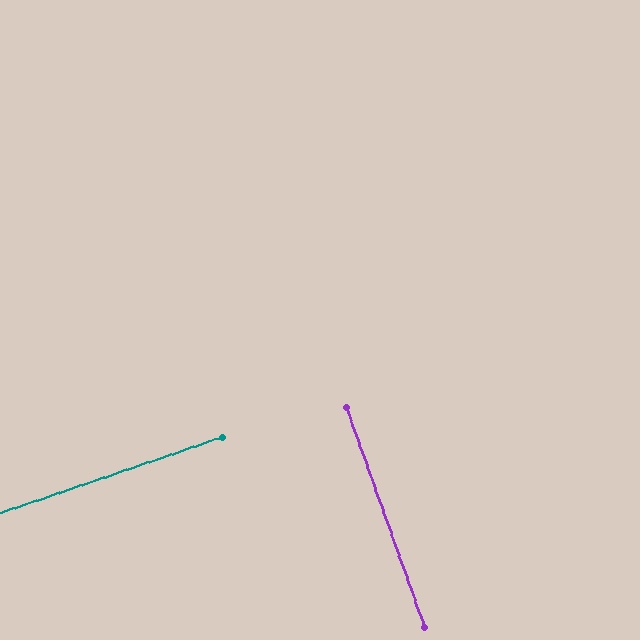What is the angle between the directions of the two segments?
Approximately 89 degrees.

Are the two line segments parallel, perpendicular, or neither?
Perpendicular — they meet at approximately 89°.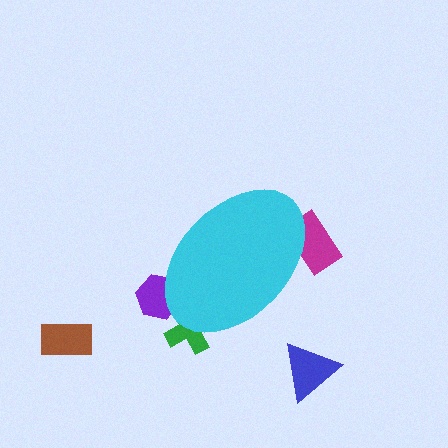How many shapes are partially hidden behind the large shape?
3 shapes are partially hidden.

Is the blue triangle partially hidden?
No, the blue triangle is fully visible.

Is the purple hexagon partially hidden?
Yes, the purple hexagon is partially hidden behind the cyan ellipse.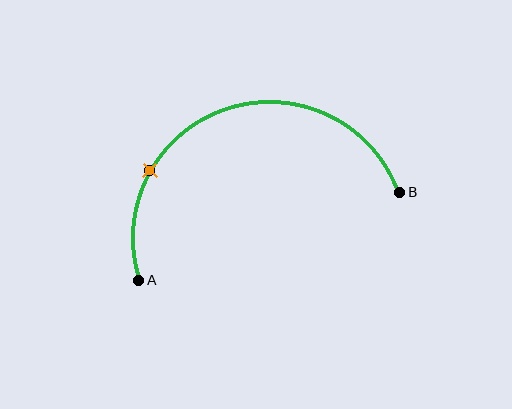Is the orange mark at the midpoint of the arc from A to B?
No. The orange mark lies on the arc but is closer to endpoint A. The arc midpoint would be at the point on the curve equidistant along the arc from both A and B.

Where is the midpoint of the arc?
The arc midpoint is the point on the curve farthest from the straight line joining A and B. It sits above that line.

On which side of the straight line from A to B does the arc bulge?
The arc bulges above the straight line connecting A and B.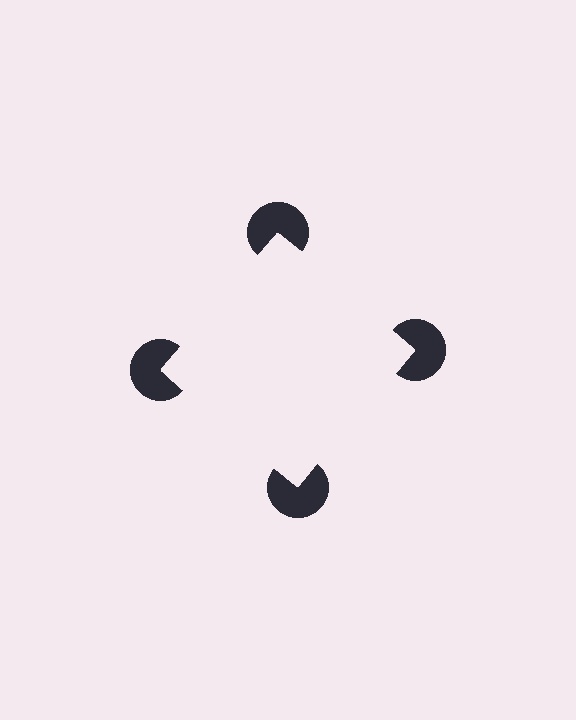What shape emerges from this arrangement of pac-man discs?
An illusory square — its edges are inferred from the aligned wedge cuts in the pac-man discs, not physically drawn.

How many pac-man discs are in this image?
There are 4 — one at each vertex of the illusory square.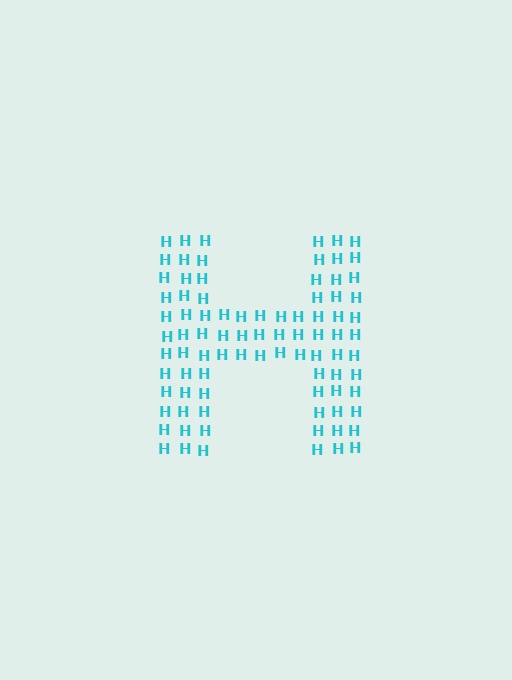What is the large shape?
The large shape is the letter H.